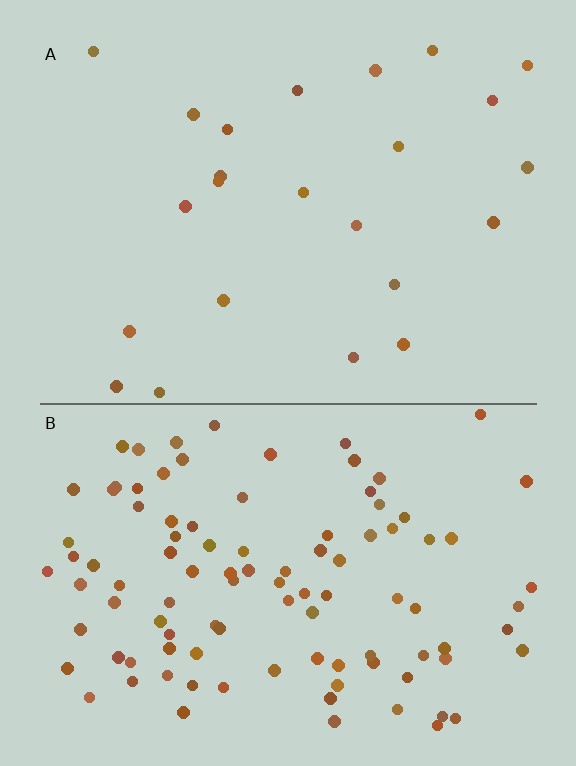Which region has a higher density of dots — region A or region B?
B (the bottom).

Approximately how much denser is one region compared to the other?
Approximately 4.4× — region B over region A.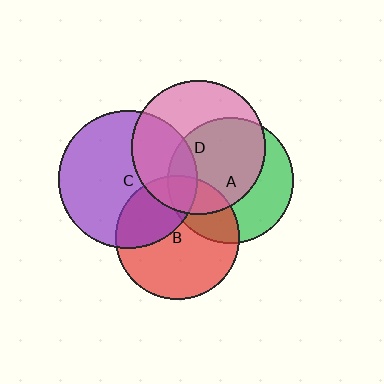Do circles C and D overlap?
Yes.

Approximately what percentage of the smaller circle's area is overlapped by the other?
Approximately 30%.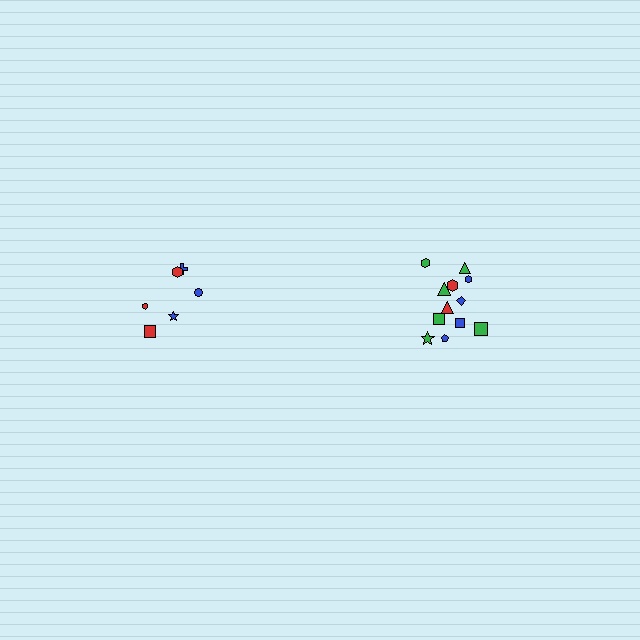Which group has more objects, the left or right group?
The right group.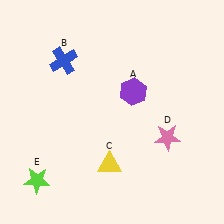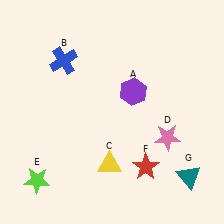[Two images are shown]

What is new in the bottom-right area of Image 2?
A teal triangle (G) was added in the bottom-right area of Image 2.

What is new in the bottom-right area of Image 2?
A red star (F) was added in the bottom-right area of Image 2.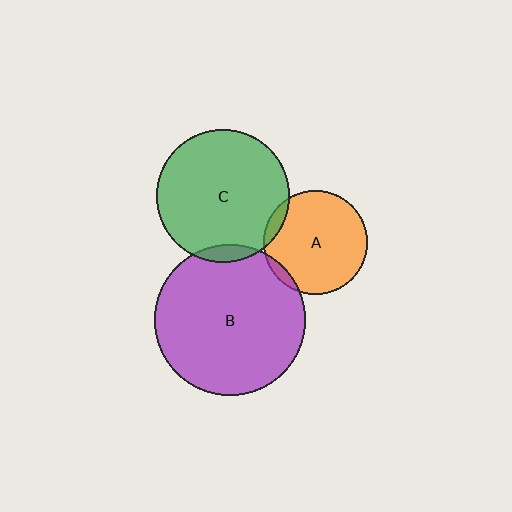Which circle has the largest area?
Circle B (purple).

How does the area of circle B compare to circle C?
Approximately 1.3 times.